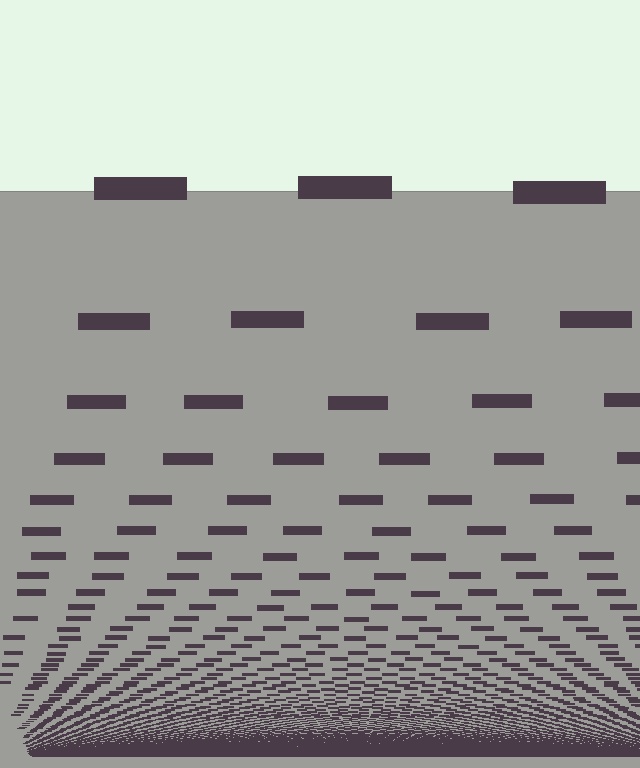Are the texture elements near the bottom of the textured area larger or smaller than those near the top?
Smaller. The gradient is inverted — elements near the bottom are smaller and denser.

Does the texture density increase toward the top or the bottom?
Density increases toward the bottom.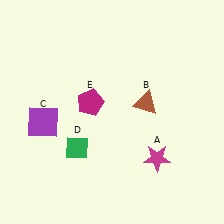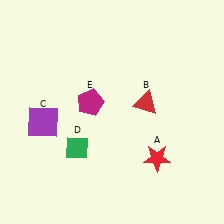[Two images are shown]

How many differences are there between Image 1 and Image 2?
There are 2 differences between the two images.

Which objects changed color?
A changed from magenta to red. B changed from brown to red.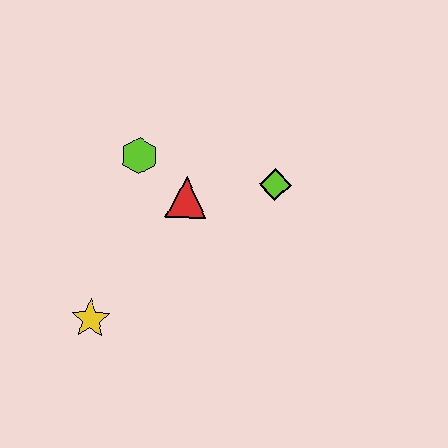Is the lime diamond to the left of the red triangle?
No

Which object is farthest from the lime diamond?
The yellow star is farthest from the lime diamond.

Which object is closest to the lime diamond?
The red triangle is closest to the lime diamond.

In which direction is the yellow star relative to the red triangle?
The yellow star is below the red triangle.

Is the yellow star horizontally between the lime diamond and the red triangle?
No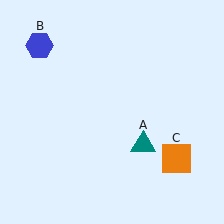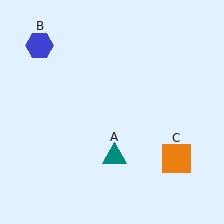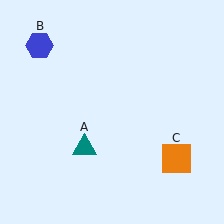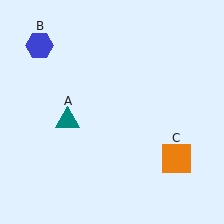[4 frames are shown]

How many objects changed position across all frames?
1 object changed position: teal triangle (object A).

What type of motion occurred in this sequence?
The teal triangle (object A) rotated clockwise around the center of the scene.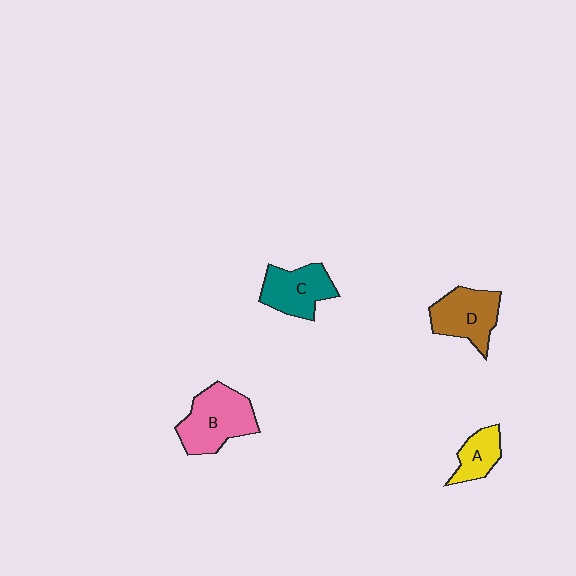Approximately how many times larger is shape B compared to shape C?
Approximately 1.3 times.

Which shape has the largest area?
Shape B (pink).